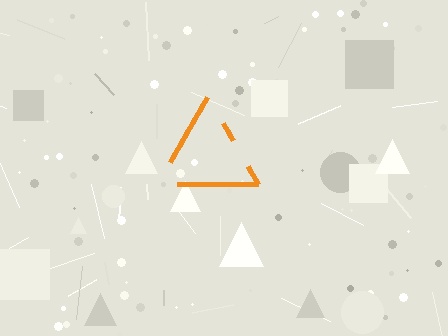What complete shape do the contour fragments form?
The contour fragments form a triangle.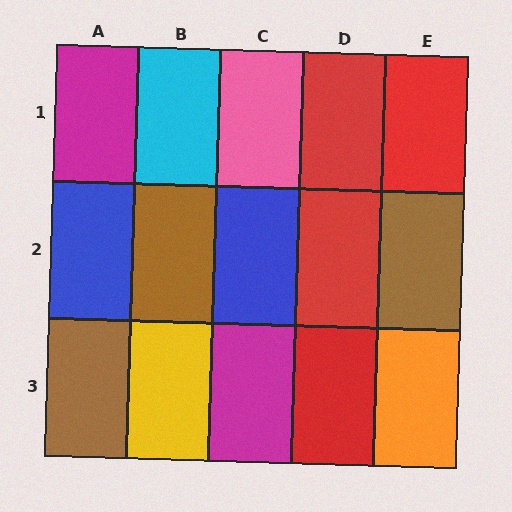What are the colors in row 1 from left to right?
Magenta, cyan, pink, red, red.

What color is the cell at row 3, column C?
Magenta.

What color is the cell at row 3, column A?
Brown.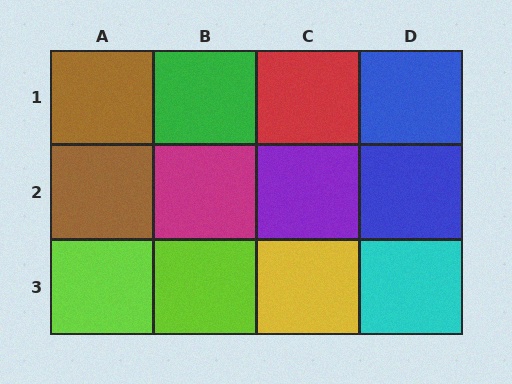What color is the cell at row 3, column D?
Cyan.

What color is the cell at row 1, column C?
Red.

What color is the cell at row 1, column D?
Blue.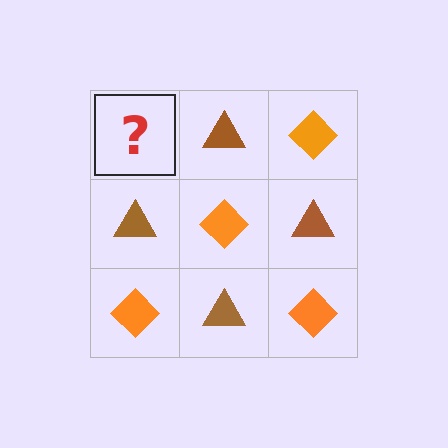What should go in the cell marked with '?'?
The missing cell should contain an orange diamond.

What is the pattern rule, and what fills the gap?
The rule is that it alternates orange diamond and brown triangle in a checkerboard pattern. The gap should be filled with an orange diamond.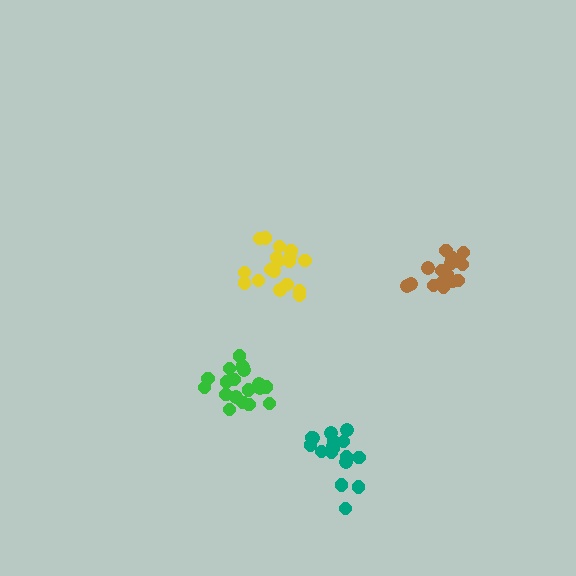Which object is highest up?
The brown cluster is topmost.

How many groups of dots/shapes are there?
There are 4 groups.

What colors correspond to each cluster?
The clusters are colored: green, brown, teal, yellow.